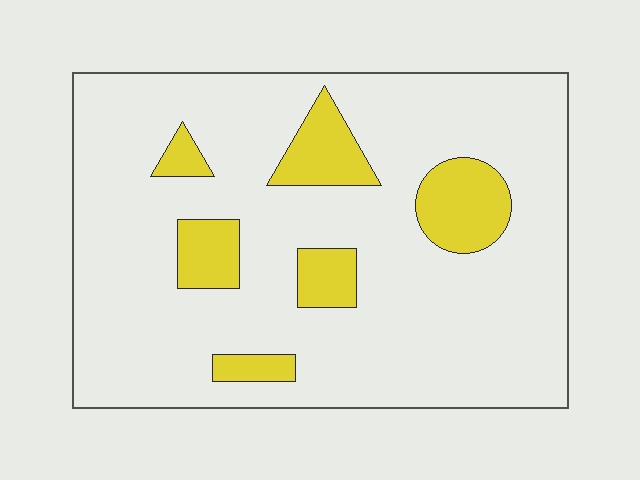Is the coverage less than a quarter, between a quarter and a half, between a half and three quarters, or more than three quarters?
Less than a quarter.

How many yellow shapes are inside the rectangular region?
6.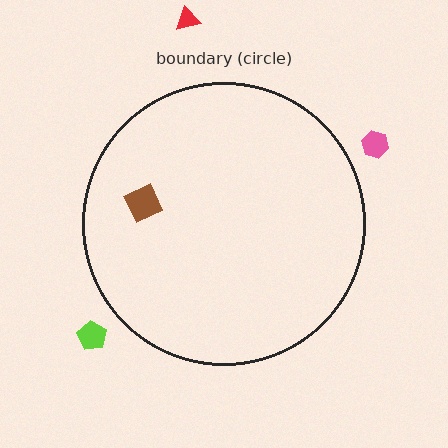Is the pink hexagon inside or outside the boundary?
Outside.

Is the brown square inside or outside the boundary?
Inside.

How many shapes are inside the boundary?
1 inside, 3 outside.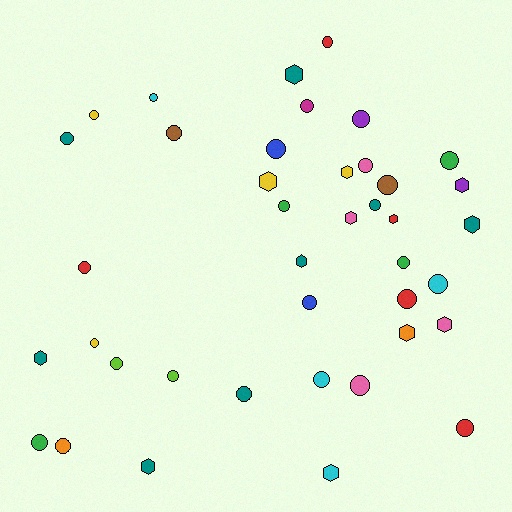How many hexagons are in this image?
There are 13 hexagons.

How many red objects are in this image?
There are 5 red objects.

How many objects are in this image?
There are 40 objects.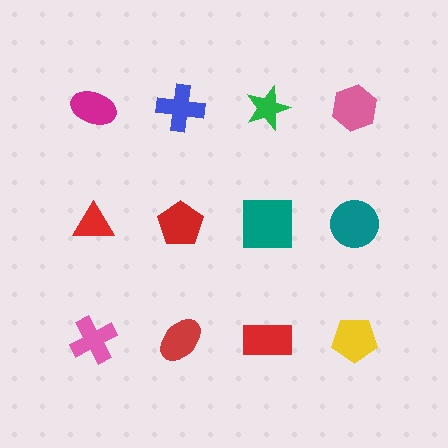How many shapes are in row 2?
4 shapes.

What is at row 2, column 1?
A red triangle.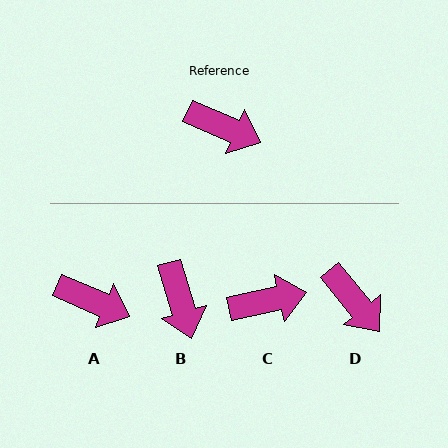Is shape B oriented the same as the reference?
No, it is off by about 50 degrees.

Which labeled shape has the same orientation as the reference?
A.